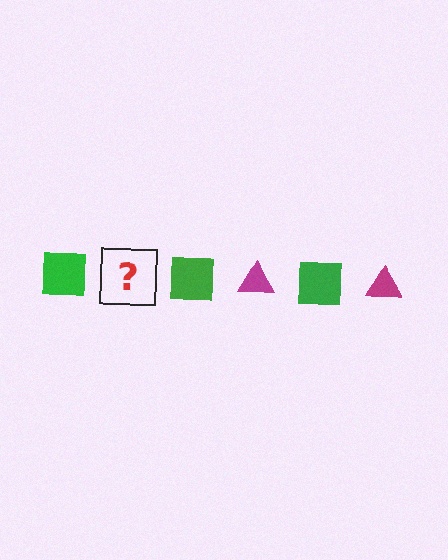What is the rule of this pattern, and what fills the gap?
The rule is that the pattern alternates between green square and magenta triangle. The gap should be filled with a magenta triangle.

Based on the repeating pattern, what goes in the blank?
The blank should be a magenta triangle.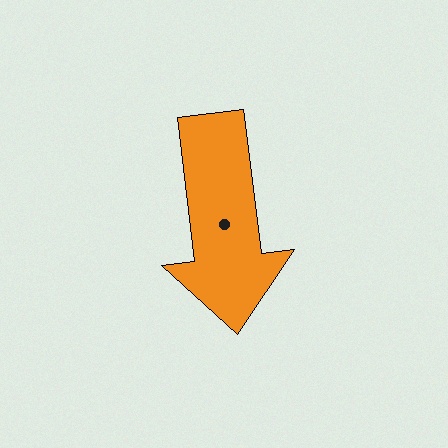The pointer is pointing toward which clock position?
Roughly 6 o'clock.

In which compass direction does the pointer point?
South.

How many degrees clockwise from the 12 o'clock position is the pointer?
Approximately 173 degrees.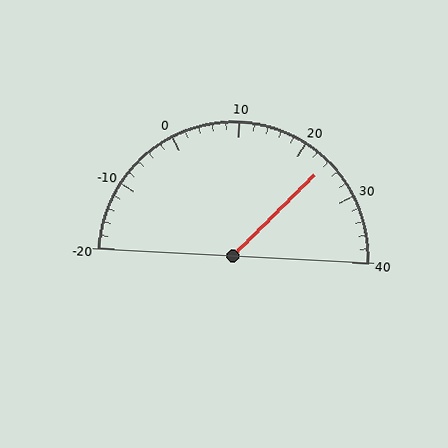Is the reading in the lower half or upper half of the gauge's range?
The reading is in the upper half of the range (-20 to 40).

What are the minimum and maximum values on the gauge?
The gauge ranges from -20 to 40.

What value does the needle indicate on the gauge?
The needle indicates approximately 24.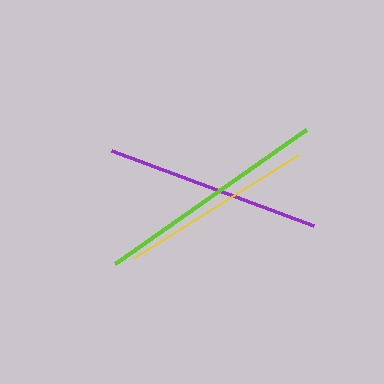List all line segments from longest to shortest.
From longest to shortest: lime, purple, yellow.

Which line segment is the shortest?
The yellow line is the shortest at approximately 193 pixels.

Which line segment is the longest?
The lime line is the longest at approximately 233 pixels.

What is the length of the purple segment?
The purple segment is approximately 216 pixels long.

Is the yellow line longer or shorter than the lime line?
The lime line is longer than the yellow line.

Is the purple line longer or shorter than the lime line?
The lime line is longer than the purple line.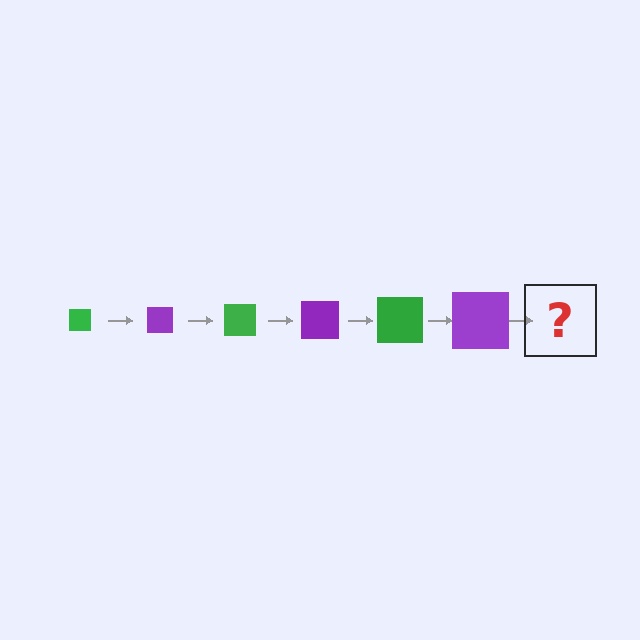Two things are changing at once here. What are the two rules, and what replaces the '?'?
The two rules are that the square grows larger each step and the color cycles through green and purple. The '?' should be a green square, larger than the previous one.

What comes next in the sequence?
The next element should be a green square, larger than the previous one.